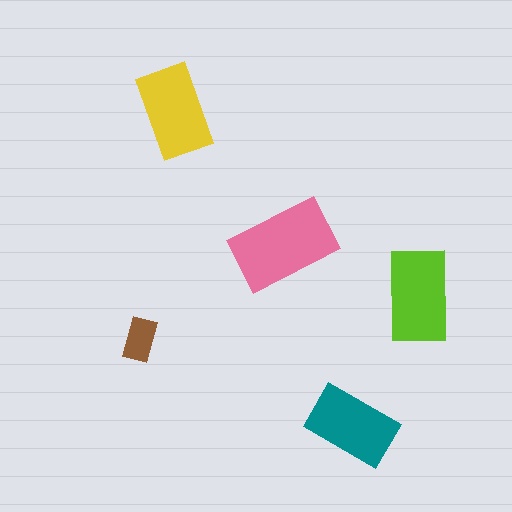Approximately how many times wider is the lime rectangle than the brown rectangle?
About 2 times wider.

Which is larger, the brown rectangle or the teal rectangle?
The teal one.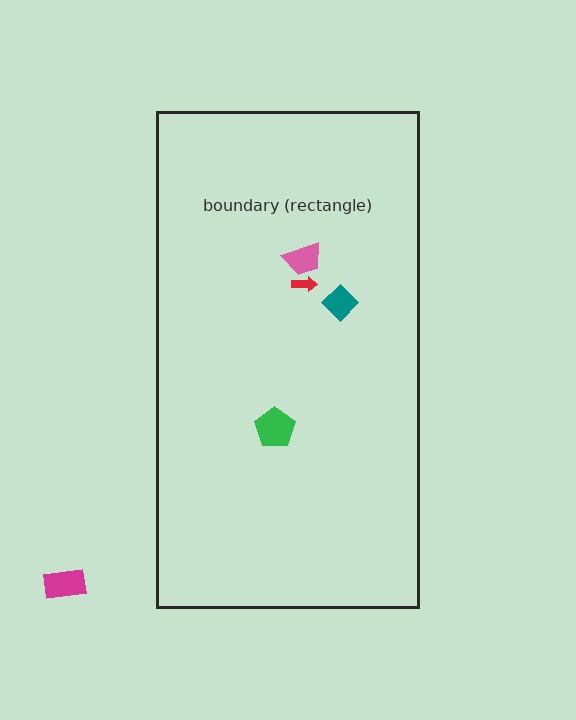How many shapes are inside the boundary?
4 inside, 1 outside.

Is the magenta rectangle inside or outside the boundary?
Outside.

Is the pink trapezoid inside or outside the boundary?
Inside.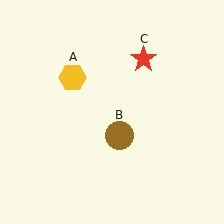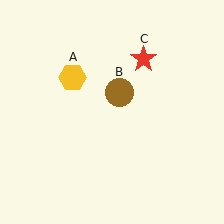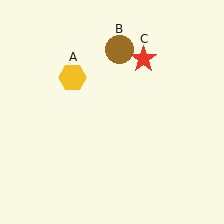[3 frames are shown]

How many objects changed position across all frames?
1 object changed position: brown circle (object B).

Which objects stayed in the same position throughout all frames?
Yellow hexagon (object A) and red star (object C) remained stationary.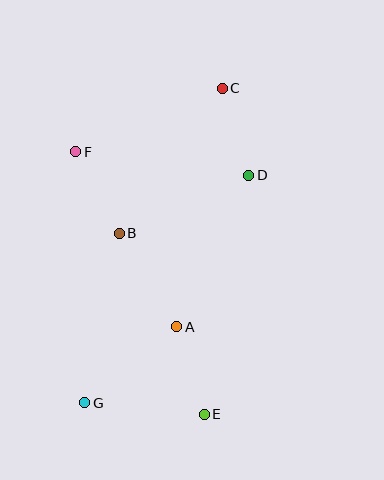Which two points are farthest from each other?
Points C and G are farthest from each other.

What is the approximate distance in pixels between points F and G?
The distance between F and G is approximately 251 pixels.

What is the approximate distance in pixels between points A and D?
The distance between A and D is approximately 168 pixels.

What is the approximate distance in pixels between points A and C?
The distance between A and C is approximately 243 pixels.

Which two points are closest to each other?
Points C and D are closest to each other.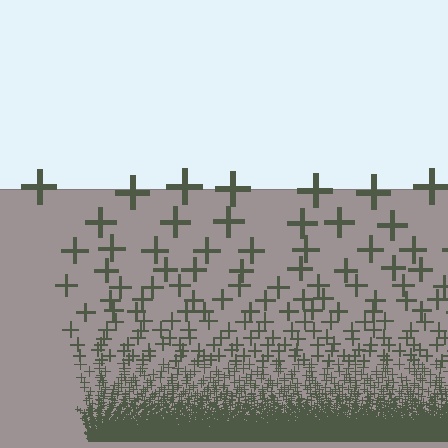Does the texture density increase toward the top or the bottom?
Density increases toward the bottom.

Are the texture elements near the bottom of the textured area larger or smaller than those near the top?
Smaller. The gradient is inverted — elements near the bottom are smaller and denser.